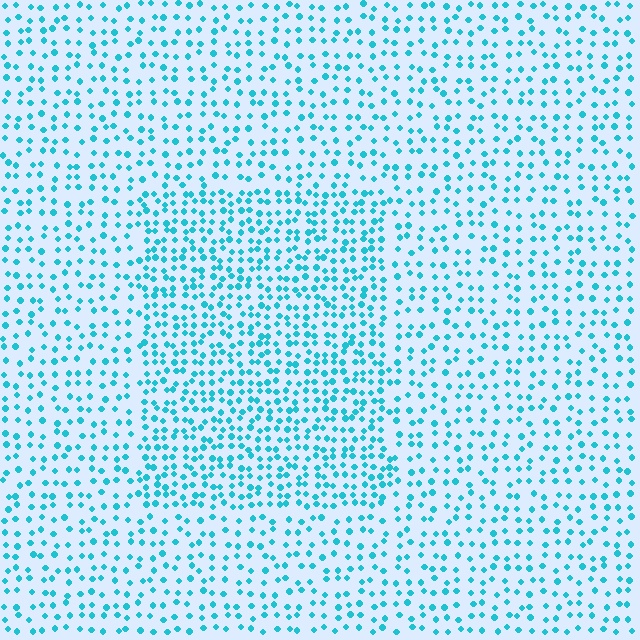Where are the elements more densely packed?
The elements are more densely packed inside the rectangle boundary.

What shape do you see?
I see a rectangle.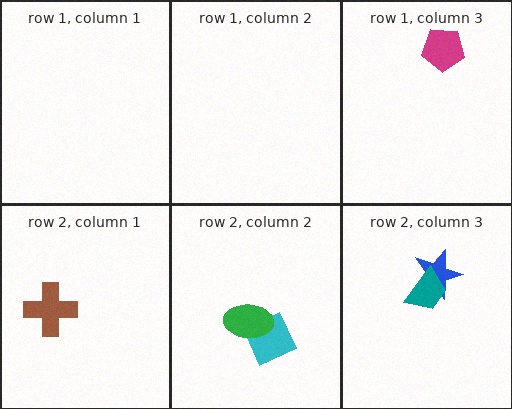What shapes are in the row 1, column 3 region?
The magenta pentagon.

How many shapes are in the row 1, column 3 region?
1.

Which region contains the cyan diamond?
The row 2, column 2 region.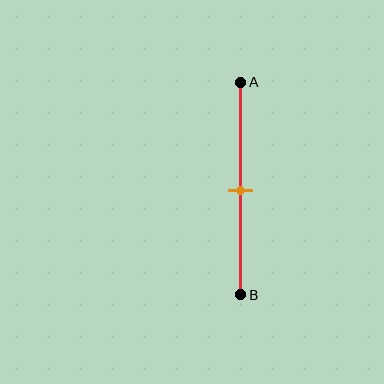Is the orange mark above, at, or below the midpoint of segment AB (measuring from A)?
The orange mark is approximately at the midpoint of segment AB.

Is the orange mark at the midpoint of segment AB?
Yes, the mark is approximately at the midpoint.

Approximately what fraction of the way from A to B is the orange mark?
The orange mark is approximately 50% of the way from A to B.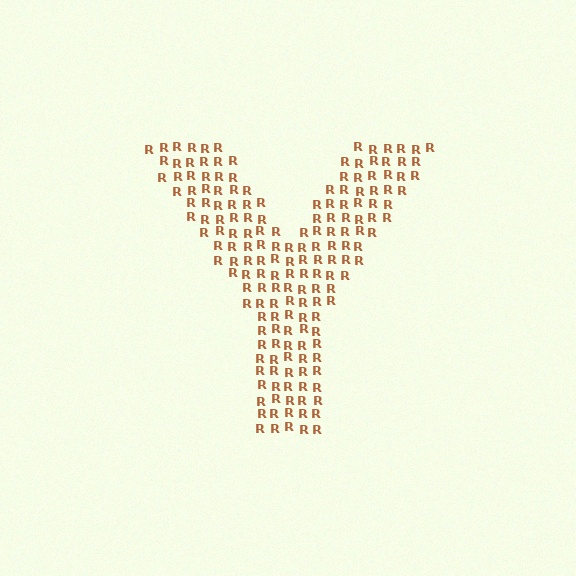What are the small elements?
The small elements are letter R's.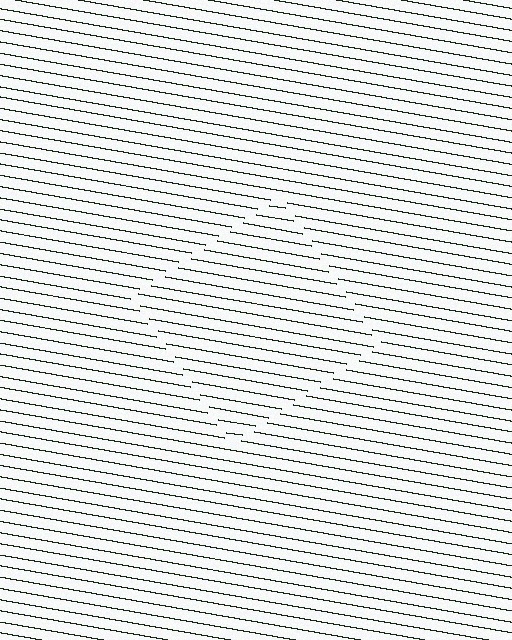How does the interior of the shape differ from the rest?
The interior of the shape contains the same grating, shifted by half a period — the contour is defined by the phase discontinuity where line-ends from the inner and outer gratings abut.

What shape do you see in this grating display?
An illusory square. The interior of the shape contains the same grating, shifted by half a period — the contour is defined by the phase discontinuity where line-ends from the inner and outer gratings abut.